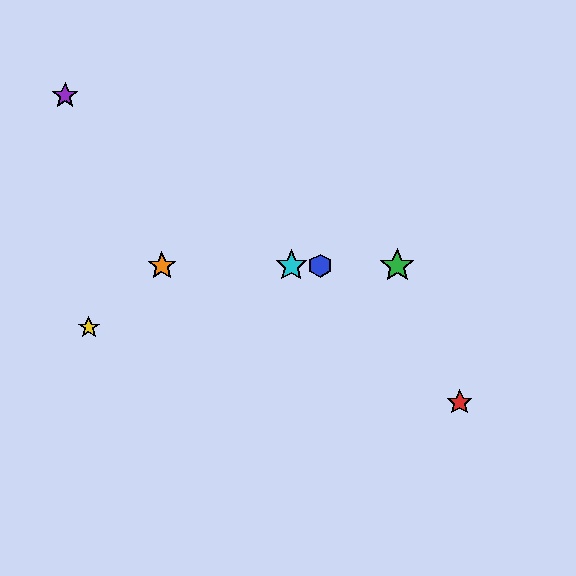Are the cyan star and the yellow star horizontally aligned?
No, the cyan star is at y≈266 and the yellow star is at y≈327.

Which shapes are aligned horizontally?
The blue hexagon, the green star, the orange star, the cyan star are aligned horizontally.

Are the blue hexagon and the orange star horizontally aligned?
Yes, both are at y≈266.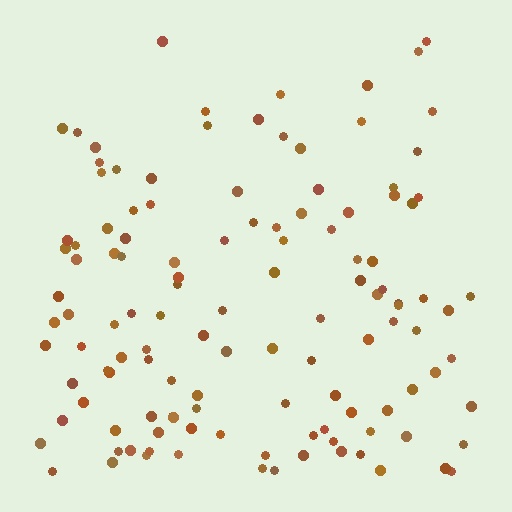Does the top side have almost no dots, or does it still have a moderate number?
Still a moderate number, just noticeably fewer than the bottom.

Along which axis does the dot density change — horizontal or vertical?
Vertical.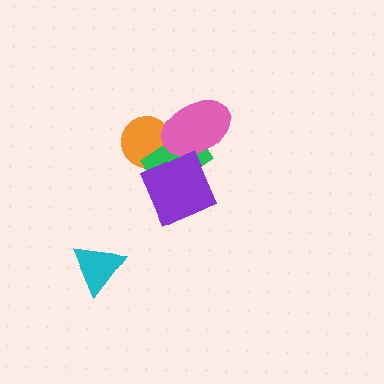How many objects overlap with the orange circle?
3 objects overlap with the orange circle.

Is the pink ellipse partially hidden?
Yes, it is partially covered by another shape.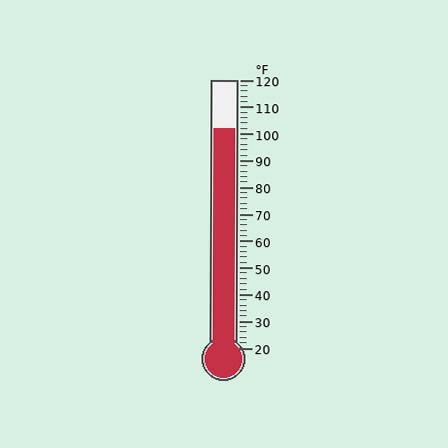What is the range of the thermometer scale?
The thermometer scale ranges from 20°F to 120°F.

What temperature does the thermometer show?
The thermometer shows approximately 102°F.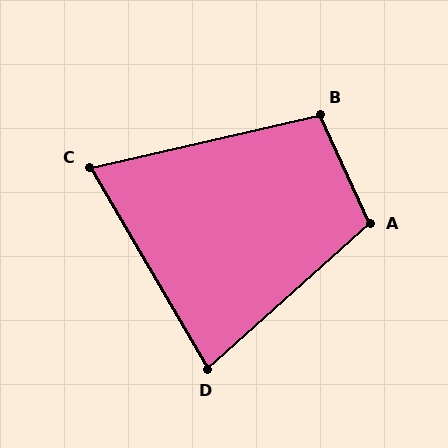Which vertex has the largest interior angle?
A, at approximately 107 degrees.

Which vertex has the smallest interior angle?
C, at approximately 73 degrees.